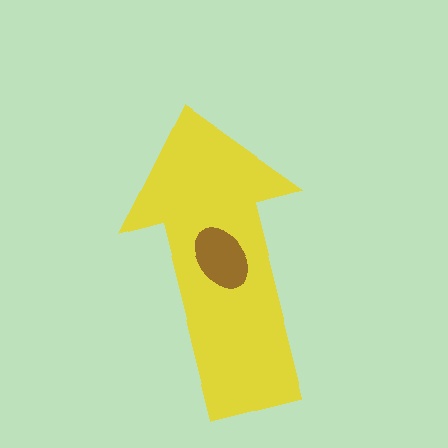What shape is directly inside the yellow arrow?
The brown ellipse.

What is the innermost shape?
The brown ellipse.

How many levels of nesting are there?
2.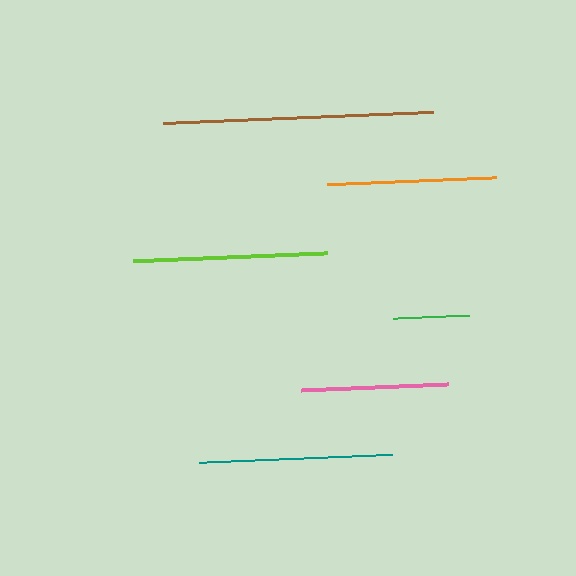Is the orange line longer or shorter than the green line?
The orange line is longer than the green line.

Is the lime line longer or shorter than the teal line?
The lime line is longer than the teal line.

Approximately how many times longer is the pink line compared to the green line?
The pink line is approximately 1.9 times the length of the green line.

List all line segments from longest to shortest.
From longest to shortest: brown, lime, teal, orange, pink, green.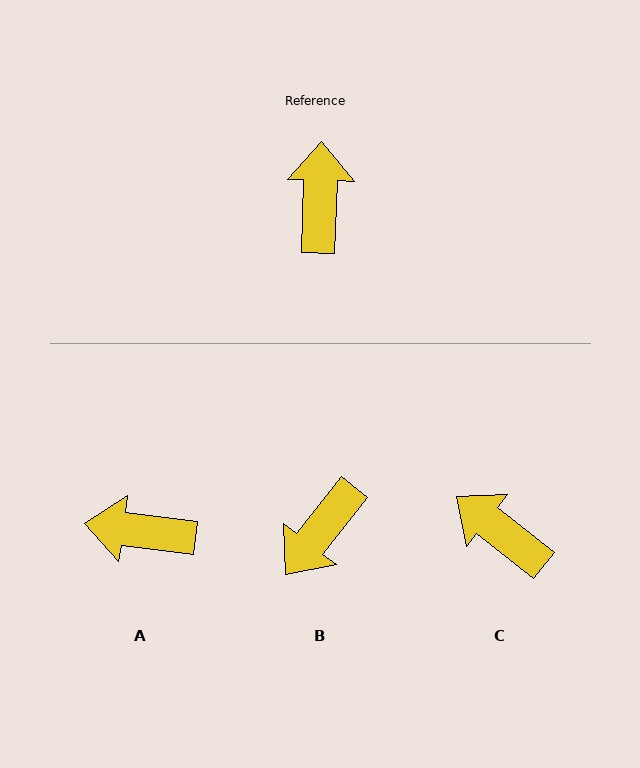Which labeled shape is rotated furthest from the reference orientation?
B, about 144 degrees away.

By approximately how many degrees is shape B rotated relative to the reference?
Approximately 144 degrees counter-clockwise.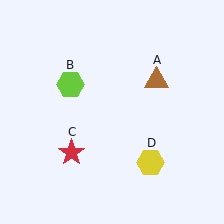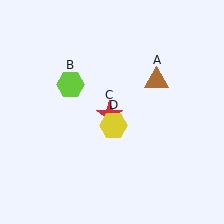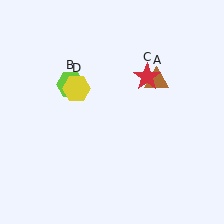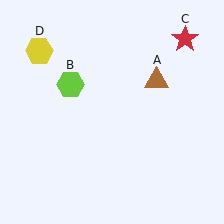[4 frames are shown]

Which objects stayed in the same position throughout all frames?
Brown triangle (object A) and lime hexagon (object B) remained stationary.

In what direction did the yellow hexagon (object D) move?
The yellow hexagon (object D) moved up and to the left.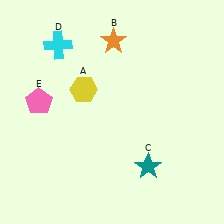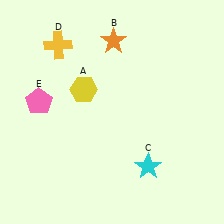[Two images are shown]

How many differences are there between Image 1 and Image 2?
There are 2 differences between the two images.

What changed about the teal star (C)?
In Image 1, C is teal. In Image 2, it changed to cyan.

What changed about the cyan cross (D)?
In Image 1, D is cyan. In Image 2, it changed to yellow.